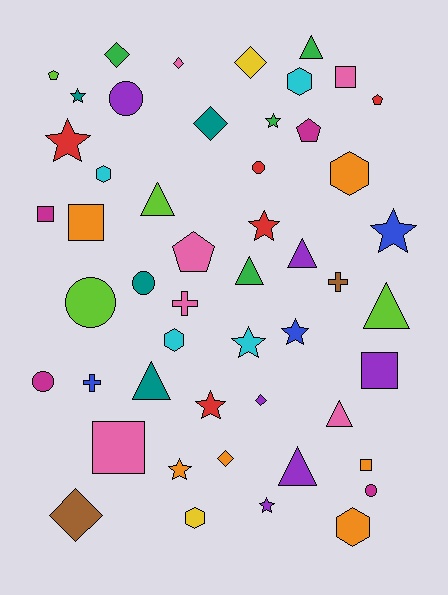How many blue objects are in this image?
There are 3 blue objects.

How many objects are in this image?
There are 50 objects.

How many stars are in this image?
There are 10 stars.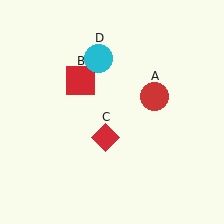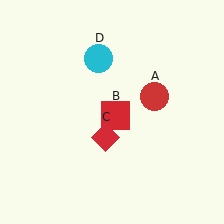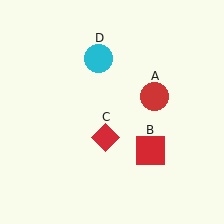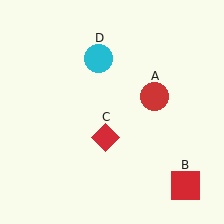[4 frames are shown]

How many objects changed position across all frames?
1 object changed position: red square (object B).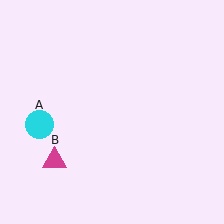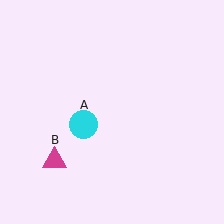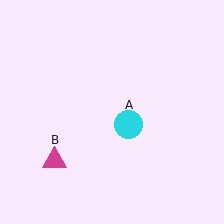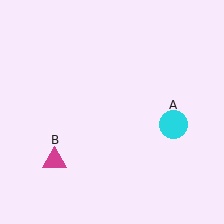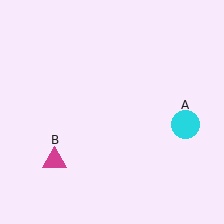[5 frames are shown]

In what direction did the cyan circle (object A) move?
The cyan circle (object A) moved right.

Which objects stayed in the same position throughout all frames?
Magenta triangle (object B) remained stationary.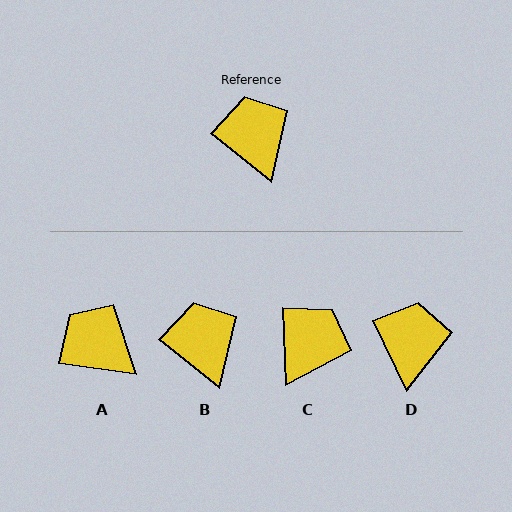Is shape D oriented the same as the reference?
No, it is off by about 25 degrees.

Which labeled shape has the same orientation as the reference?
B.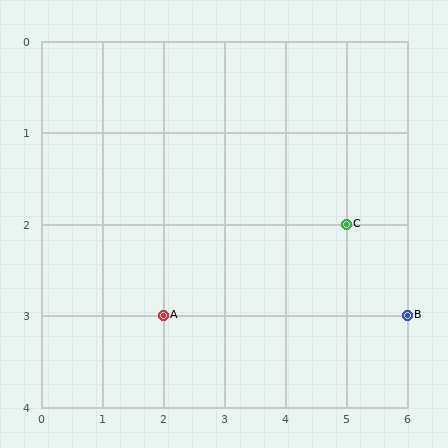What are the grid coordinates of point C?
Point C is at grid coordinates (5, 2).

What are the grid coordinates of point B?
Point B is at grid coordinates (6, 3).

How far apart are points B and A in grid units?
Points B and A are 4 columns apart.